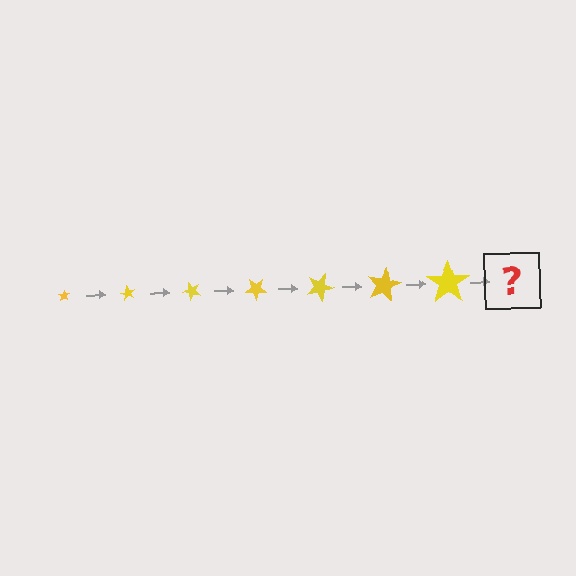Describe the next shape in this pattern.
It should be a star, larger than the previous one and rotated 420 degrees from the start.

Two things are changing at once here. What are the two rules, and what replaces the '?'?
The two rules are that the star grows larger each step and it rotates 60 degrees each step. The '?' should be a star, larger than the previous one and rotated 420 degrees from the start.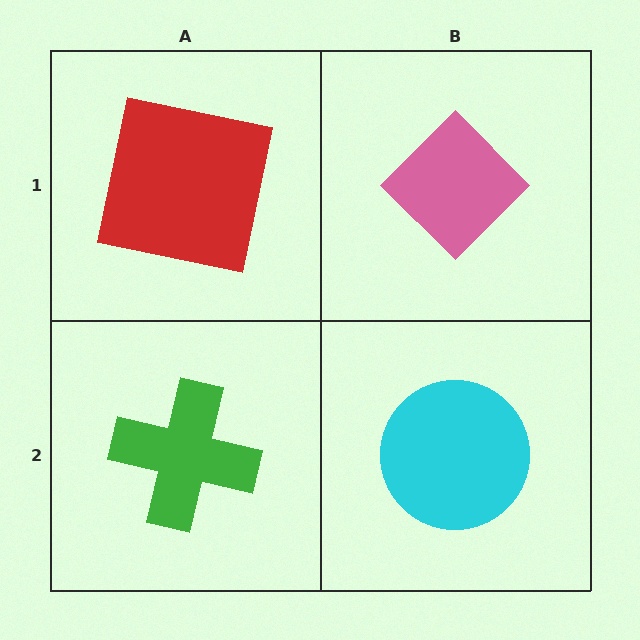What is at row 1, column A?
A red square.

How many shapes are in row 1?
2 shapes.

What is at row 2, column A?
A green cross.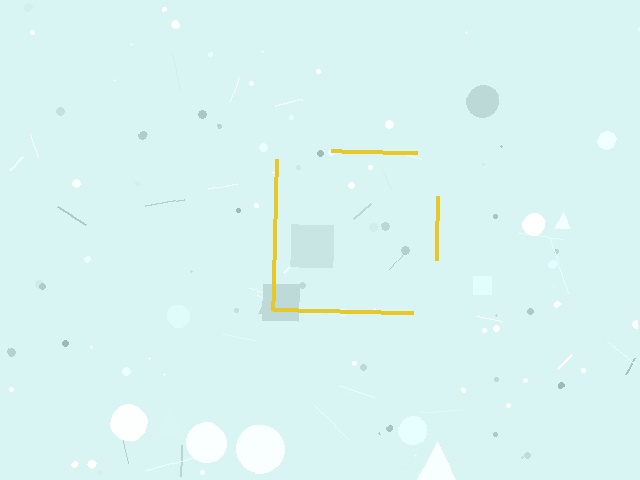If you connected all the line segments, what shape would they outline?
They would outline a square.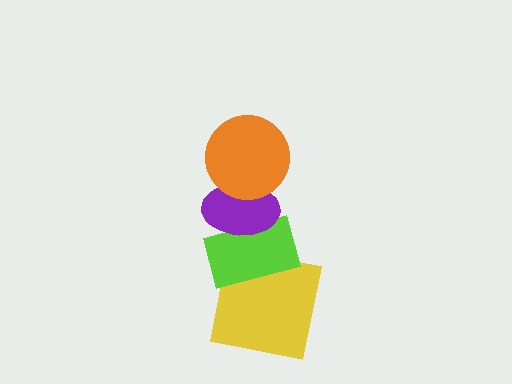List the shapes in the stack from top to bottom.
From top to bottom: the orange circle, the purple ellipse, the lime rectangle, the yellow square.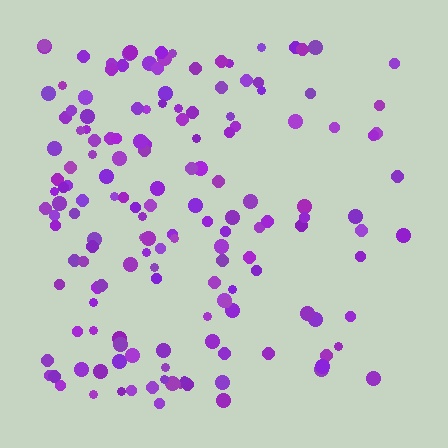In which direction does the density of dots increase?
From right to left, with the left side densest.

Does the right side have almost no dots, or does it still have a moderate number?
Still a moderate number, just noticeably fewer than the left.